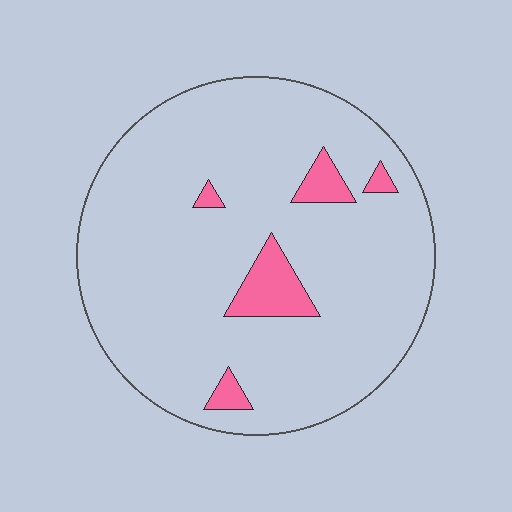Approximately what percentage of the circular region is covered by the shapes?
Approximately 10%.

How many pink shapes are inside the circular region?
5.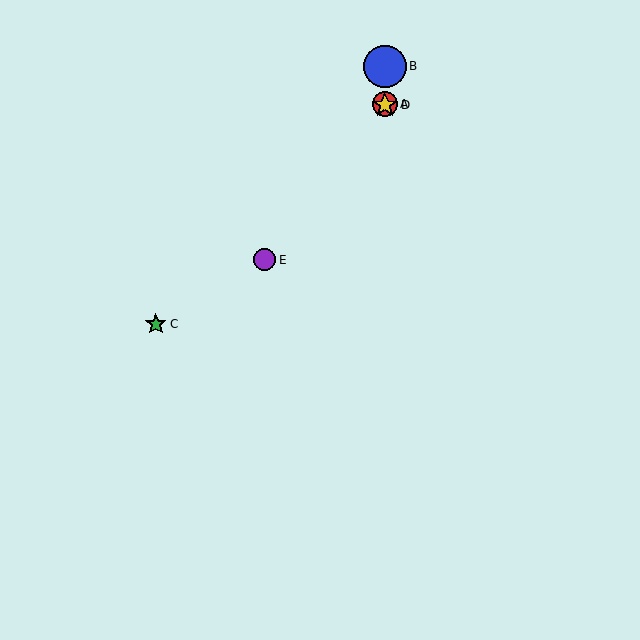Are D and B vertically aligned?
Yes, both are at x≈385.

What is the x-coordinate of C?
Object C is at x≈156.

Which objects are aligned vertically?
Objects A, B, D are aligned vertically.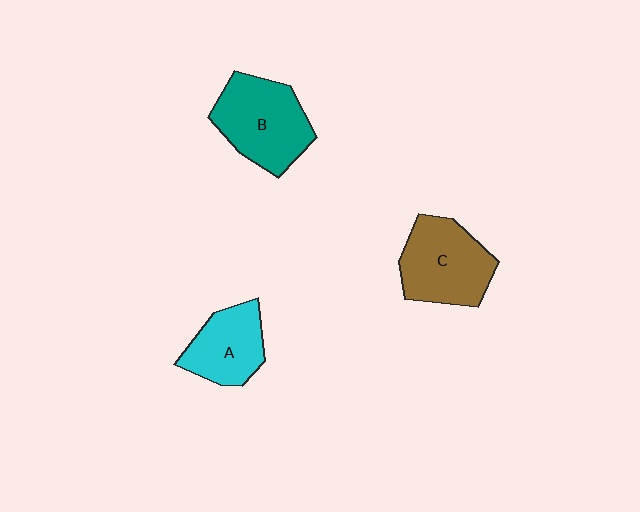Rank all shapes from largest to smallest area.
From largest to smallest: B (teal), C (brown), A (cyan).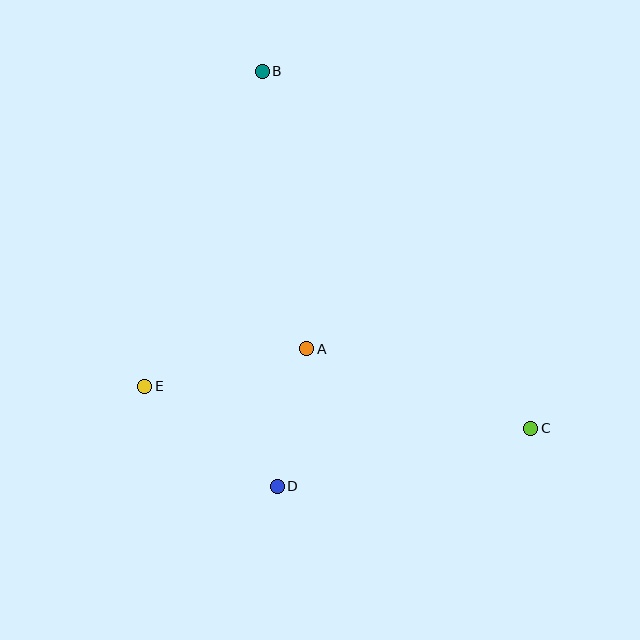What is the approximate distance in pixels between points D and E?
The distance between D and E is approximately 166 pixels.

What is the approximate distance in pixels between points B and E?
The distance between B and E is approximately 336 pixels.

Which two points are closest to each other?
Points A and D are closest to each other.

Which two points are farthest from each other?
Points B and C are farthest from each other.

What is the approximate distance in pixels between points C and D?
The distance between C and D is approximately 260 pixels.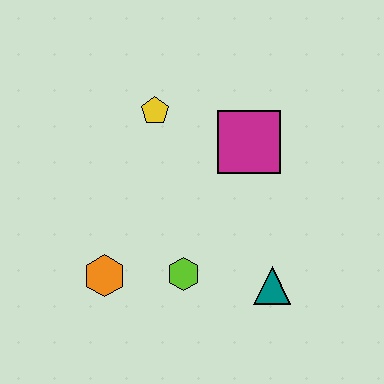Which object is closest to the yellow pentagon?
The magenta square is closest to the yellow pentagon.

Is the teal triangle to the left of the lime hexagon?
No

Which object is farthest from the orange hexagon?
The magenta square is farthest from the orange hexagon.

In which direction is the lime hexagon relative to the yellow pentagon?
The lime hexagon is below the yellow pentagon.